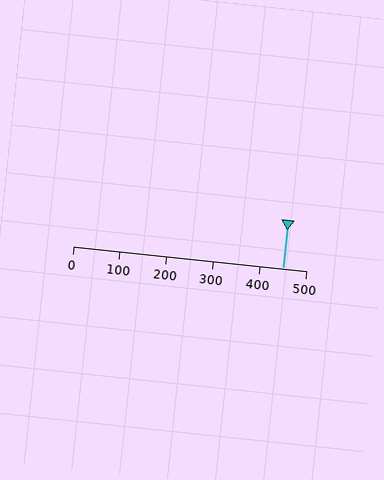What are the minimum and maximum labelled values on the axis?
The axis runs from 0 to 500.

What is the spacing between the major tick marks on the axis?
The major ticks are spaced 100 apart.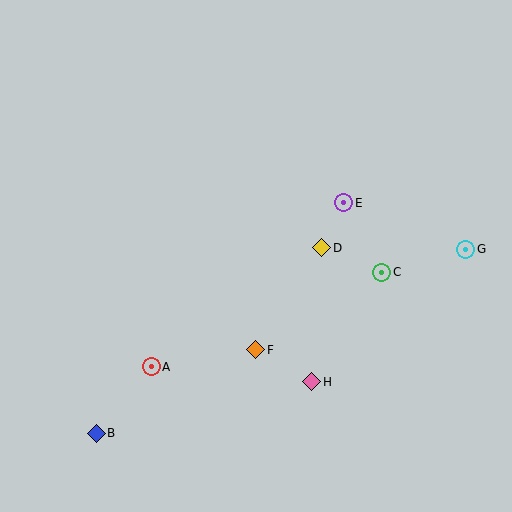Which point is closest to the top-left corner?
Point A is closest to the top-left corner.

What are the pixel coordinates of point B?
Point B is at (96, 433).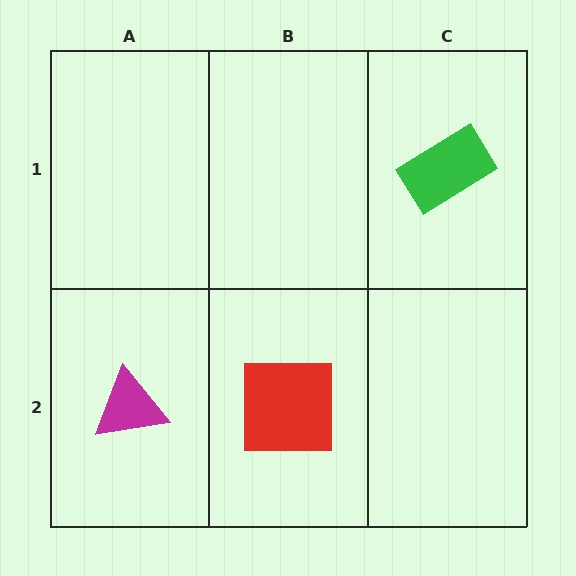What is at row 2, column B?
A red square.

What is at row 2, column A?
A magenta triangle.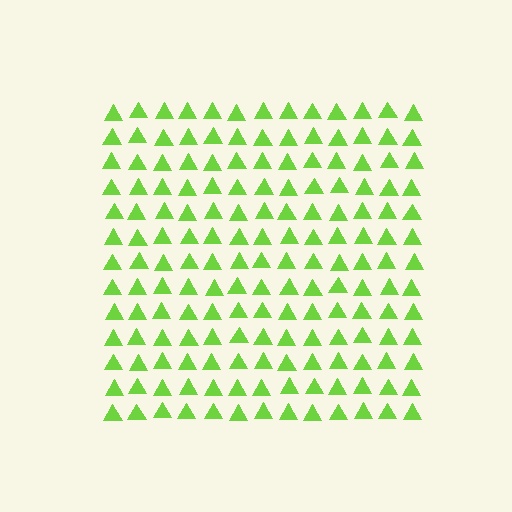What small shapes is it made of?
It is made of small triangles.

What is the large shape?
The large shape is a square.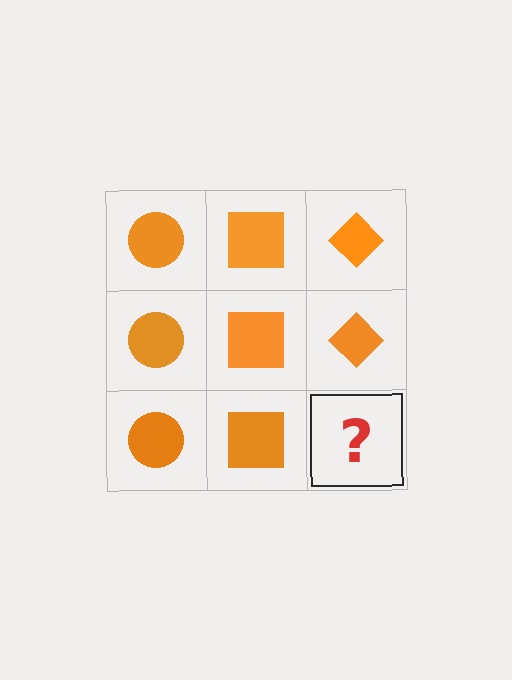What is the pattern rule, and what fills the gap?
The rule is that each column has a consistent shape. The gap should be filled with an orange diamond.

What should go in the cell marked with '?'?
The missing cell should contain an orange diamond.